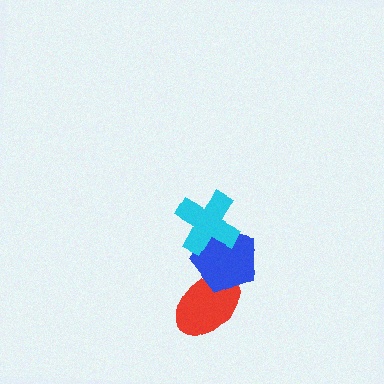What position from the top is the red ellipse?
The red ellipse is 3rd from the top.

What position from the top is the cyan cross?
The cyan cross is 1st from the top.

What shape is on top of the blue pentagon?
The cyan cross is on top of the blue pentagon.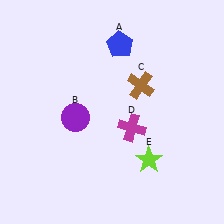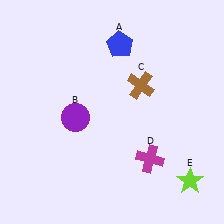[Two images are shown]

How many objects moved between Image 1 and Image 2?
2 objects moved between the two images.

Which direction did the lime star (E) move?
The lime star (E) moved right.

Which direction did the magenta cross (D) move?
The magenta cross (D) moved down.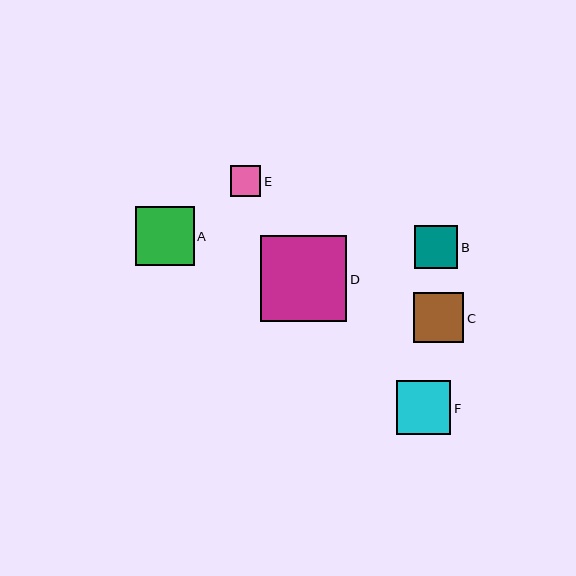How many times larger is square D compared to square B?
Square D is approximately 2.0 times the size of square B.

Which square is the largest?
Square D is the largest with a size of approximately 86 pixels.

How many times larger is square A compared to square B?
Square A is approximately 1.4 times the size of square B.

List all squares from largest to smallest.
From largest to smallest: D, A, F, C, B, E.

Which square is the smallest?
Square E is the smallest with a size of approximately 31 pixels.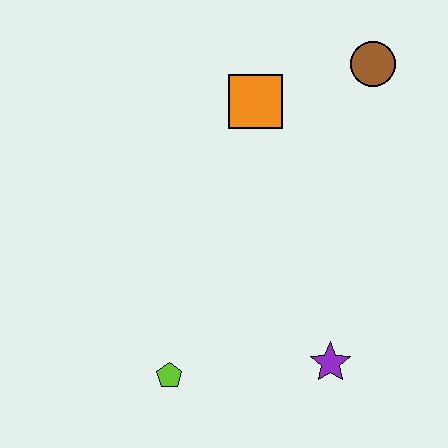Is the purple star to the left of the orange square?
No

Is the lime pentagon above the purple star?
No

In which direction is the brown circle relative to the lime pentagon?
The brown circle is above the lime pentagon.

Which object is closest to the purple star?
The lime pentagon is closest to the purple star.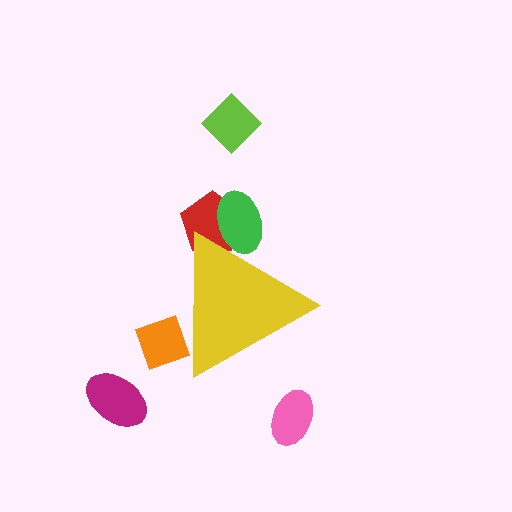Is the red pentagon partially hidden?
Yes, the red pentagon is partially hidden behind the yellow triangle.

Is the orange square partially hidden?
Yes, the orange square is partially hidden behind the yellow triangle.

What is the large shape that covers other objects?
A yellow triangle.